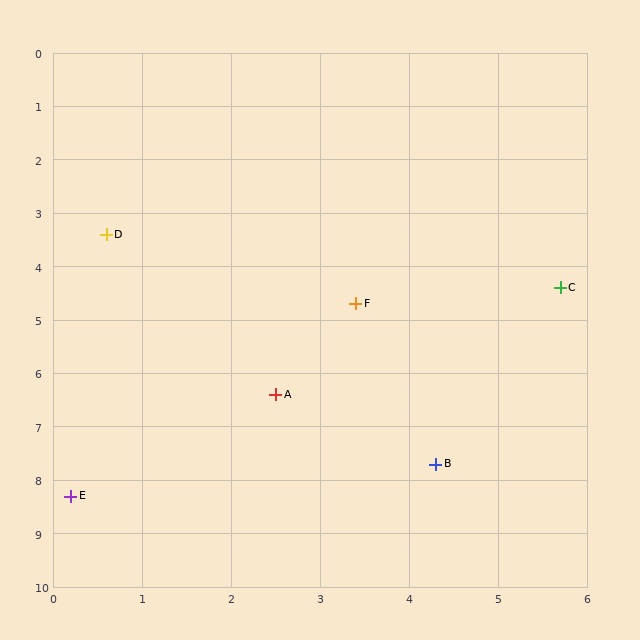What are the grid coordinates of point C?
Point C is at approximately (5.7, 4.4).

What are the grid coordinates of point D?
Point D is at approximately (0.6, 3.4).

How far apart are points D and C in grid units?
Points D and C are about 5.2 grid units apart.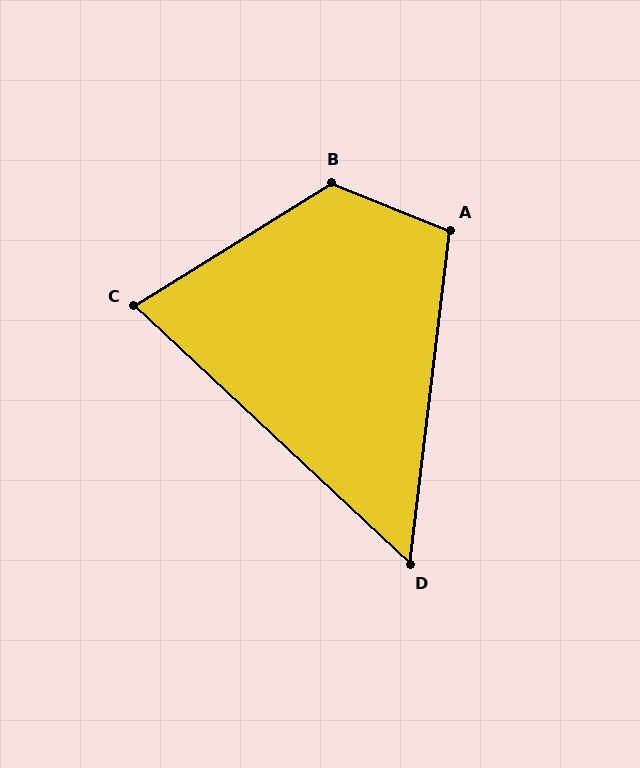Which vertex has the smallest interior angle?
D, at approximately 54 degrees.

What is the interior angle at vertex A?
Approximately 105 degrees (obtuse).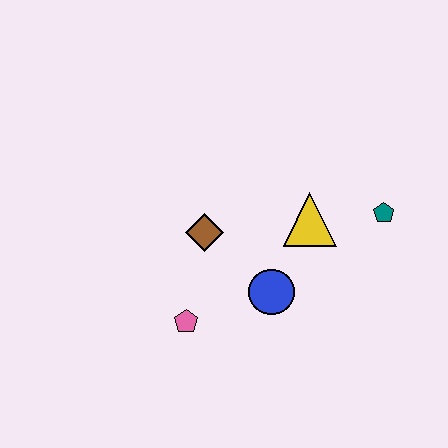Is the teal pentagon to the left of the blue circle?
No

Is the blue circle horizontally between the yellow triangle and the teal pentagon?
No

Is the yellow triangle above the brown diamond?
Yes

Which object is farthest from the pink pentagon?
The teal pentagon is farthest from the pink pentagon.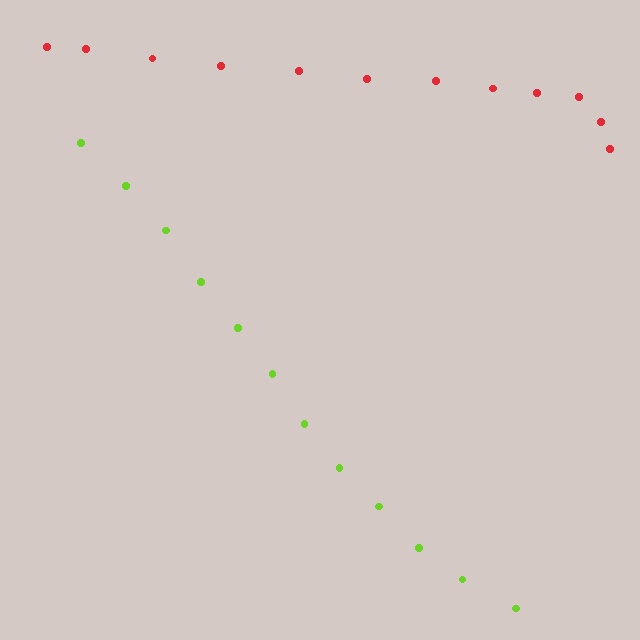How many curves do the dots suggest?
There are 2 distinct paths.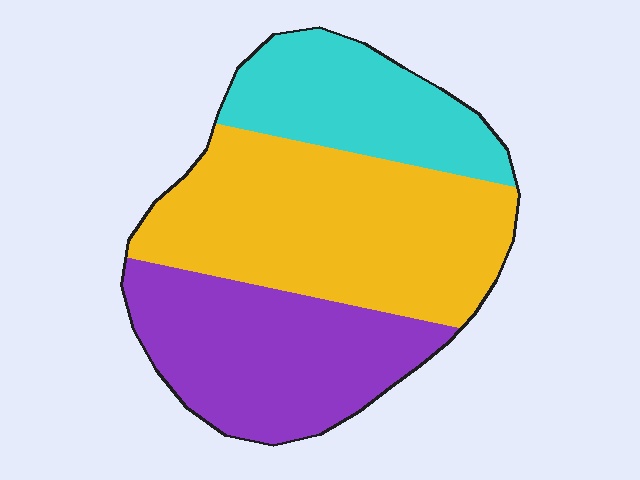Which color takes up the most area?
Yellow, at roughly 45%.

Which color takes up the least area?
Cyan, at roughly 25%.